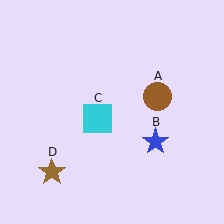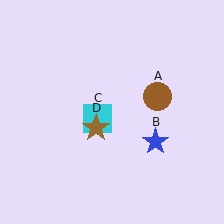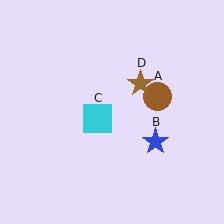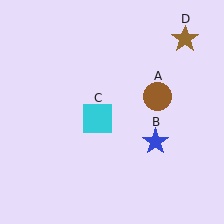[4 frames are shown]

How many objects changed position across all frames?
1 object changed position: brown star (object D).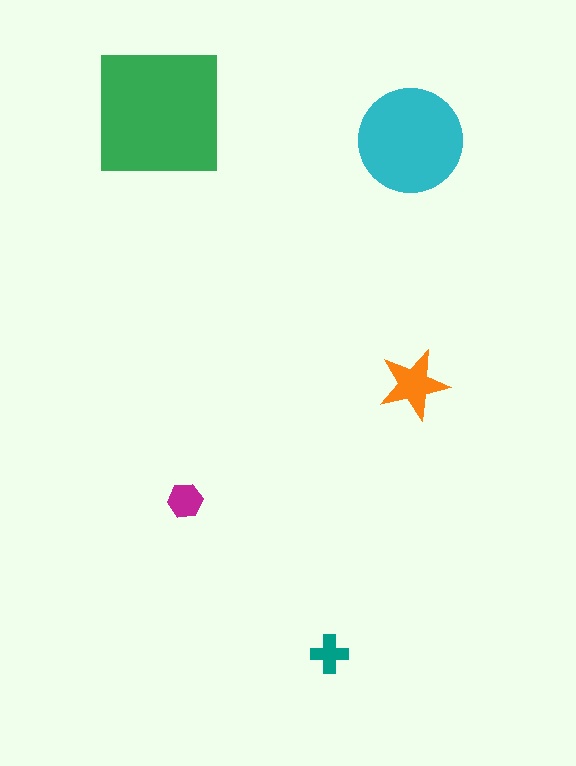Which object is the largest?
The green square.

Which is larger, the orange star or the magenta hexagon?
The orange star.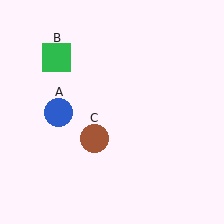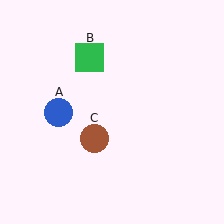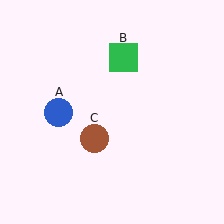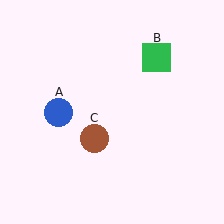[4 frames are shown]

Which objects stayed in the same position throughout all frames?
Blue circle (object A) and brown circle (object C) remained stationary.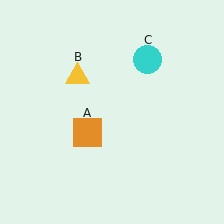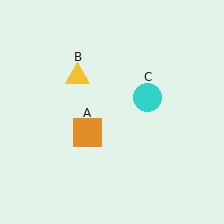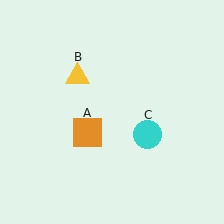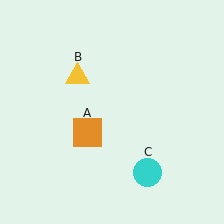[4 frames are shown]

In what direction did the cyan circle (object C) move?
The cyan circle (object C) moved down.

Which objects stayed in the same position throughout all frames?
Orange square (object A) and yellow triangle (object B) remained stationary.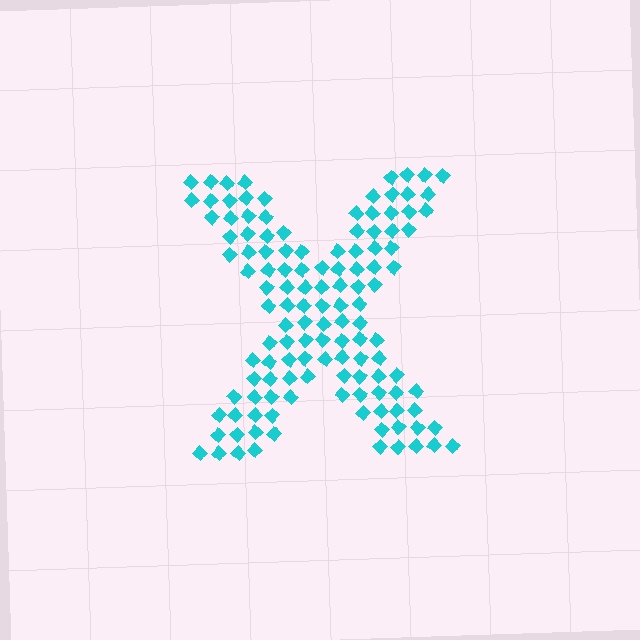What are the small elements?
The small elements are diamonds.